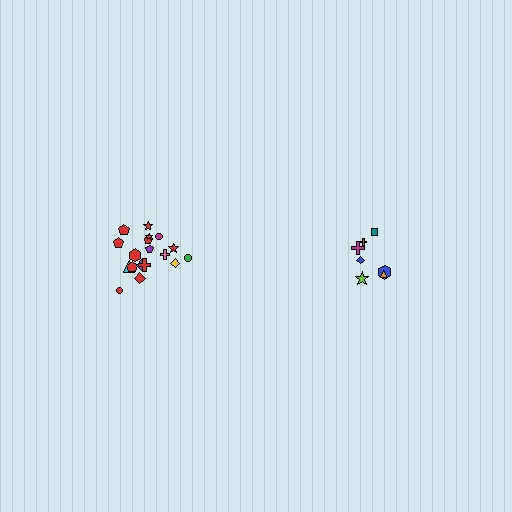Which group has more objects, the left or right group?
The left group.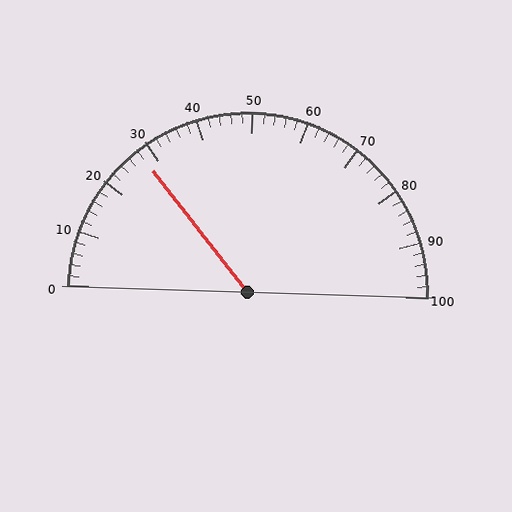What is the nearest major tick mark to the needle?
The nearest major tick mark is 30.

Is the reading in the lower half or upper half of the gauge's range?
The reading is in the lower half of the range (0 to 100).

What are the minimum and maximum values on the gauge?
The gauge ranges from 0 to 100.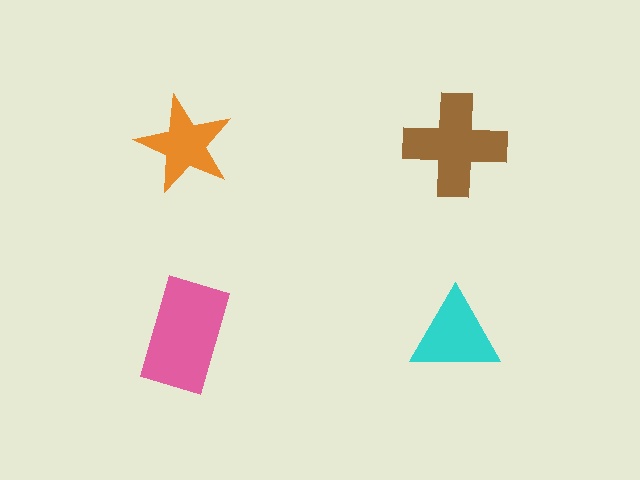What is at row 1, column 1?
An orange star.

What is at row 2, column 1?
A pink rectangle.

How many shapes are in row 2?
2 shapes.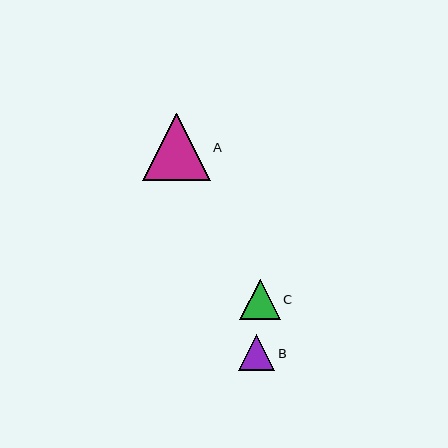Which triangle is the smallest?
Triangle B is the smallest with a size of approximately 36 pixels.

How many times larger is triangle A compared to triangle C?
Triangle A is approximately 1.7 times the size of triangle C.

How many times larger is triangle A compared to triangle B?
Triangle A is approximately 1.9 times the size of triangle B.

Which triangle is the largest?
Triangle A is the largest with a size of approximately 67 pixels.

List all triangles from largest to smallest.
From largest to smallest: A, C, B.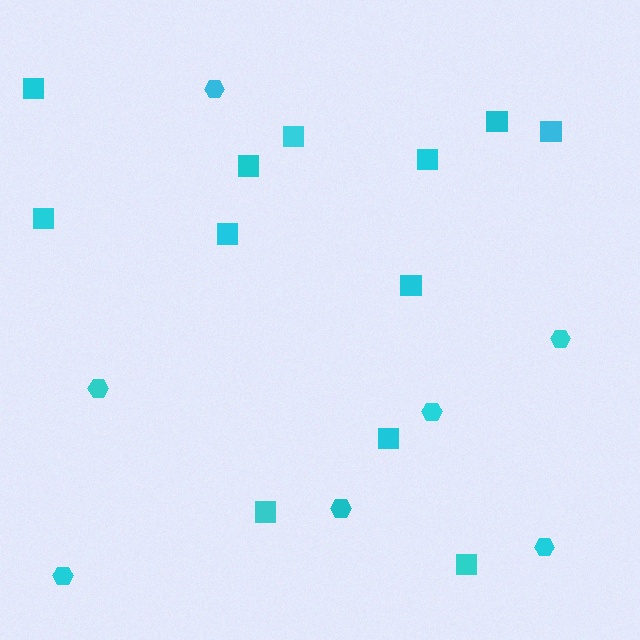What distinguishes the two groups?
There are 2 groups: one group of squares (12) and one group of hexagons (7).